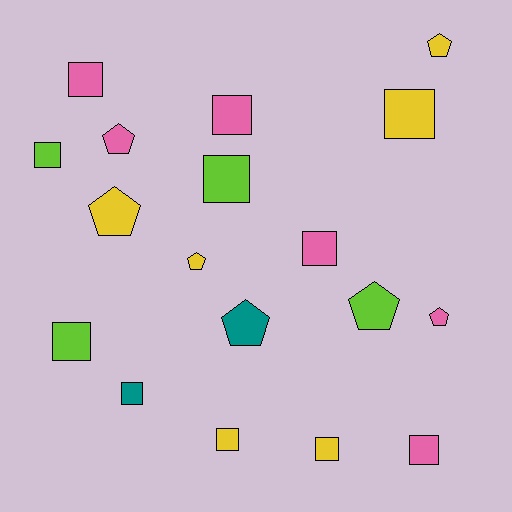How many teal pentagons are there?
There is 1 teal pentagon.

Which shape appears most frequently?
Square, with 11 objects.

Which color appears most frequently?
Pink, with 6 objects.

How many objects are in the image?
There are 18 objects.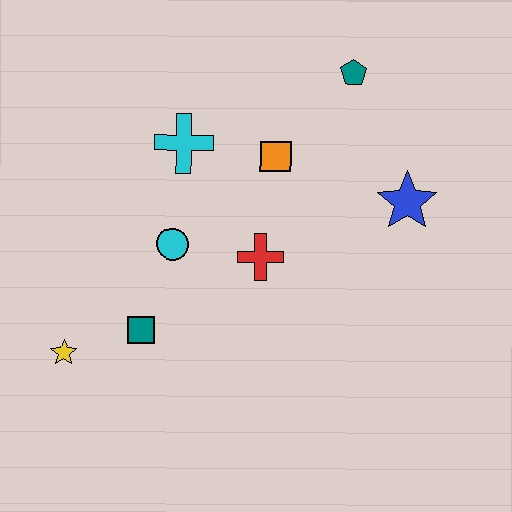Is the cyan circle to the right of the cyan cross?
No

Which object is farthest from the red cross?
The yellow star is farthest from the red cross.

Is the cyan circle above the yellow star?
Yes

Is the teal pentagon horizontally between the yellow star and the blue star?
Yes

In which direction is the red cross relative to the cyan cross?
The red cross is below the cyan cross.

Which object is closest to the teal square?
The yellow star is closest to the teal square.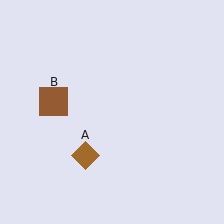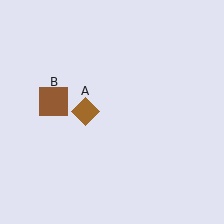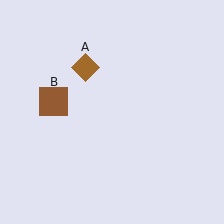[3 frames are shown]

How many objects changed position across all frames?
1 object changed position: brown diamond (object A).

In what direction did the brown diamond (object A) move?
The brown diamond (object A) moved up.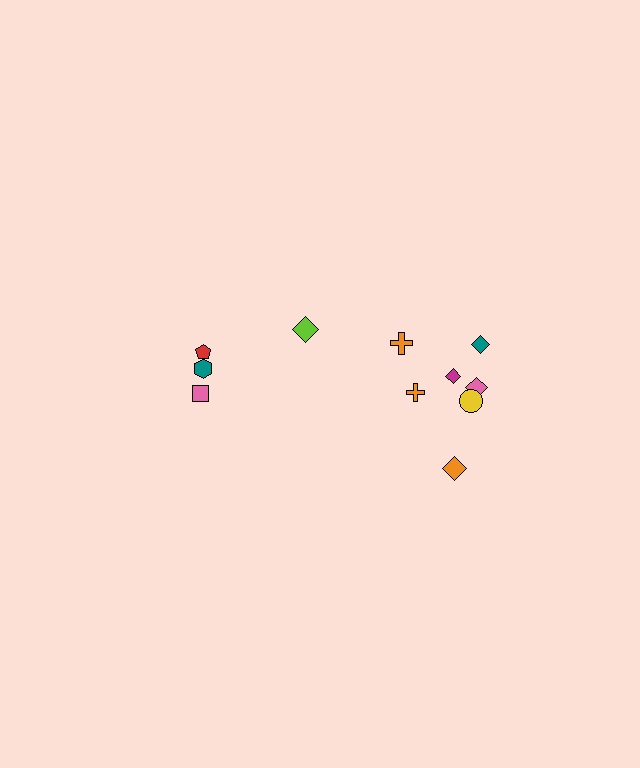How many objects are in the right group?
There are 7 objects.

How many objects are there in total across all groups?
There are 11 objects.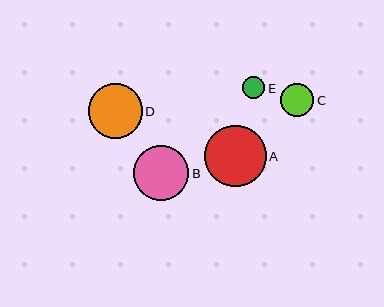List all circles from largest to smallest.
From largest to smallest: A, B, D, C, E.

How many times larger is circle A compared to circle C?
Circle A is approximately 1.9 times the size of circle C.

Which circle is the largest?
Circle A is the largest with a size of approximately 62 pixels.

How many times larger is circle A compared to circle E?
Circle A is approximately 2.7 times the size of circle E.